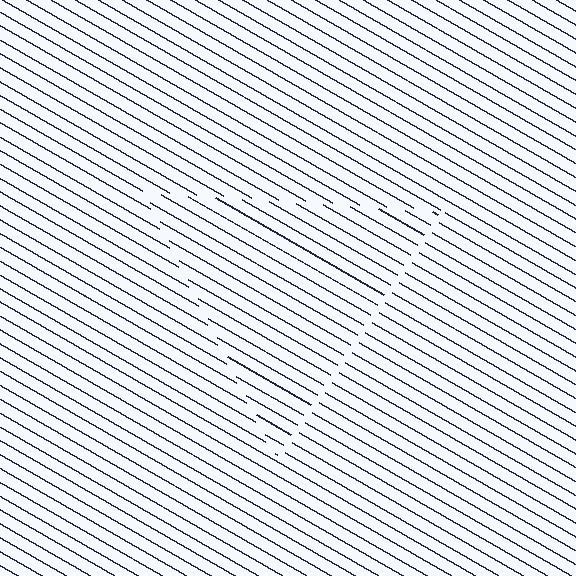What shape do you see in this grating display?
An illusory triangle. The interior of the shape contains the same grating, shifted by half a period — the contour is defined by the phase discontinuity where line-ends from the inner and outer gratings abut.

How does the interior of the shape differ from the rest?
The interior of the shape contains the same grating, shifted by half a period — the contour is defined by the phase discontinuity where line-ends from the inner and outer gratings abut.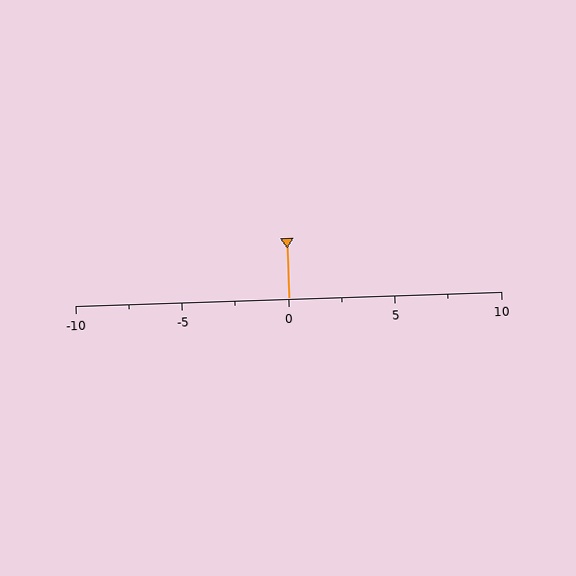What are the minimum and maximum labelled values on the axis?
The axis runs from -10 to 10.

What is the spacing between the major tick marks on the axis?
The major ticks are spaced 5 apart.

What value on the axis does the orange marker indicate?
The marker indicates approximately 0.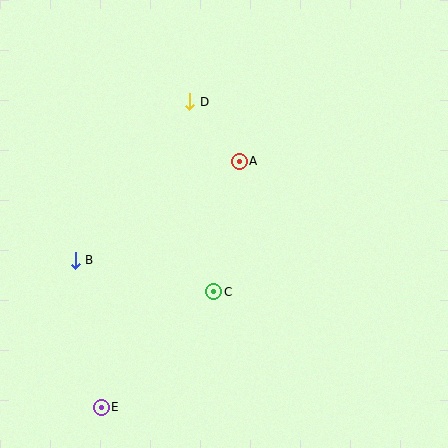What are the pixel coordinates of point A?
Point A is at (239, 161).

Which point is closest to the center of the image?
Point A at (239, 161) is closest to the center.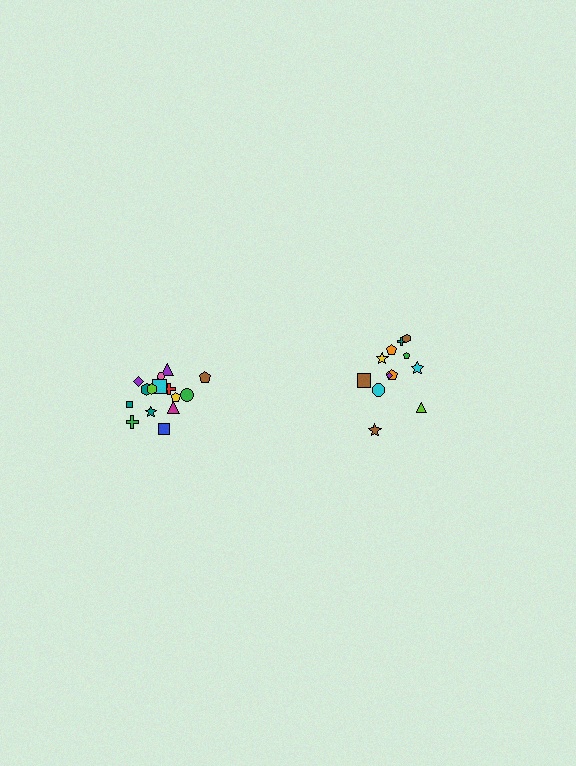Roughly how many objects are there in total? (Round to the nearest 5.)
Roughly 30 objects in total.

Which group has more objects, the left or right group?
The left group.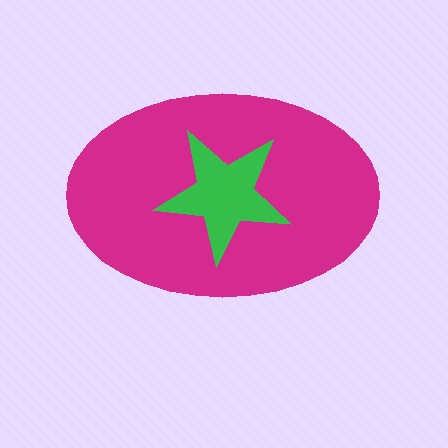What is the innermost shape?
The green star.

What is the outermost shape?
The magenta ellipse.